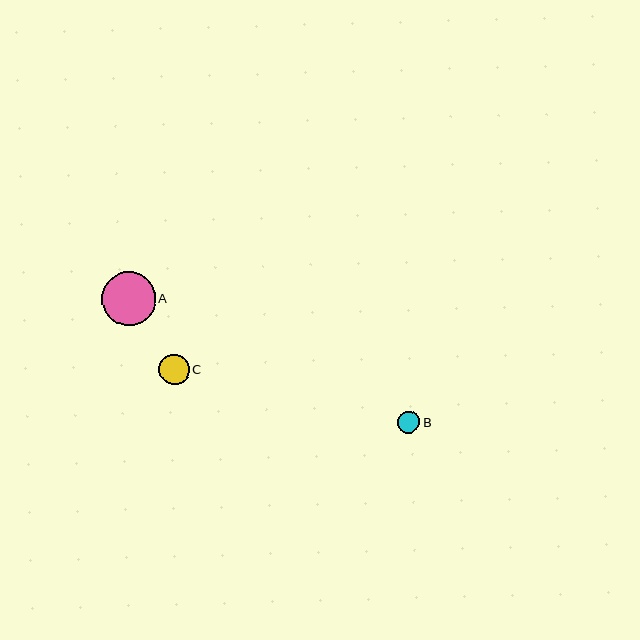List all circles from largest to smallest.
From largest to smallest: A, C, B.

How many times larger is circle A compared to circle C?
Circle A is approximately 1.7 times the size of circle C.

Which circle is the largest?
Circle A is the largest with a size of approximately 53 pixels.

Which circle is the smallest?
Circle B is the smallest with a size of approximately 22 pixels.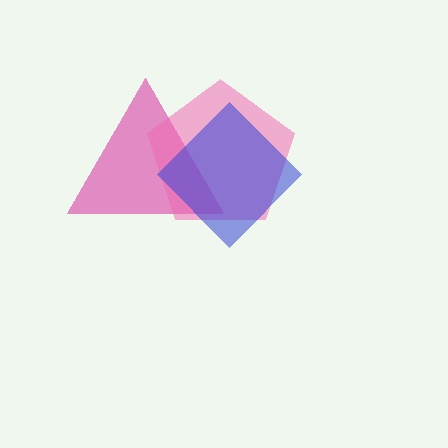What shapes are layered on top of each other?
The layered shapes are: a magenta triangle, a pink pentagon, a blue diamond.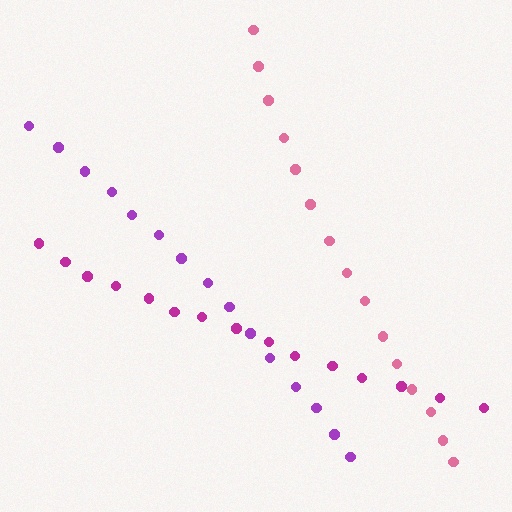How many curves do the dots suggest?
There are 3 distinct paths.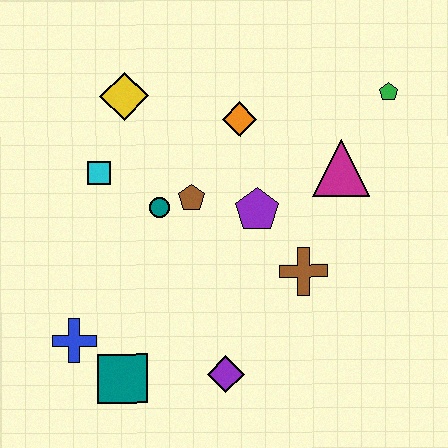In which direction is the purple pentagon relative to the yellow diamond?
The purple pentagon is to the right of the yellow diamond.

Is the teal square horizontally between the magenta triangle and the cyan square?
Yes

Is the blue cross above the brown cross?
No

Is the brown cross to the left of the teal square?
No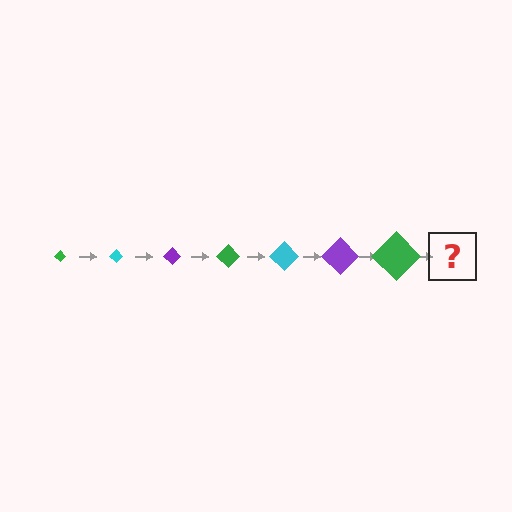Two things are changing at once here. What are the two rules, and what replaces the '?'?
The two rules are that the diamond grows larger each step and the color cycles through green, cyan, and purple. The '?' should be a cyan diamond, larger than the previous one.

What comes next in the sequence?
The next element should be a cyan diamond, larger than the previous one.